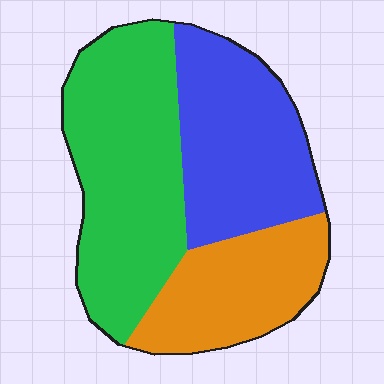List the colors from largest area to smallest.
From largest to smallest: green, blue, orange.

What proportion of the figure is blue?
Blue takes up between a quarter and a half of the figure.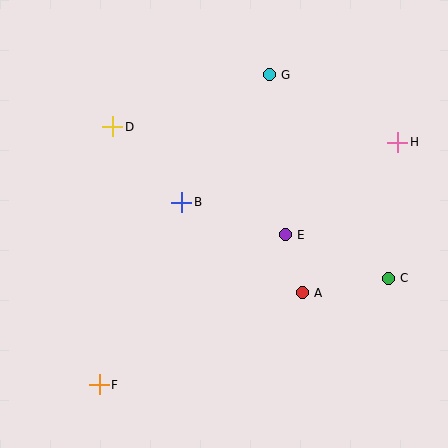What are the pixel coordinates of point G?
Point G is at (269, 75).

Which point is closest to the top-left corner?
Point D is closest to the top-left corner.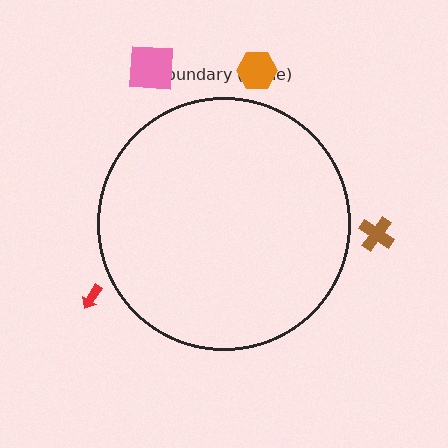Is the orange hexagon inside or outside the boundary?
Outside.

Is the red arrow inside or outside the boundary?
Outside.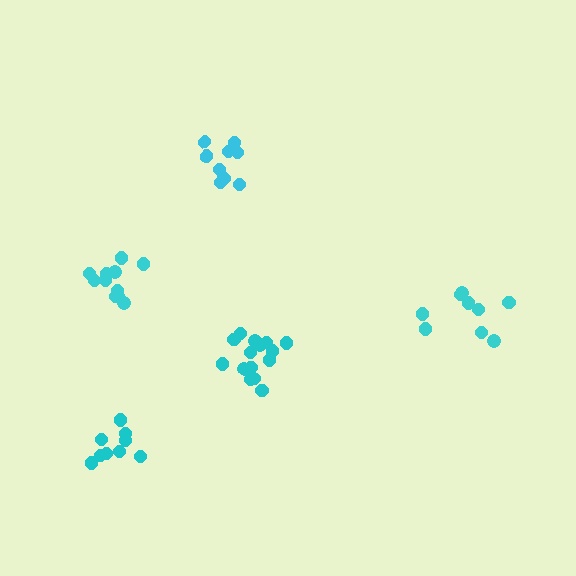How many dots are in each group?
Group 1: 9 dots, Group 2: 9 dots, Group 3: 15 dots, Group 4: 9 dots, Group 5: 11 dots (53 total).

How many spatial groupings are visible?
There are 5 spatial groupings.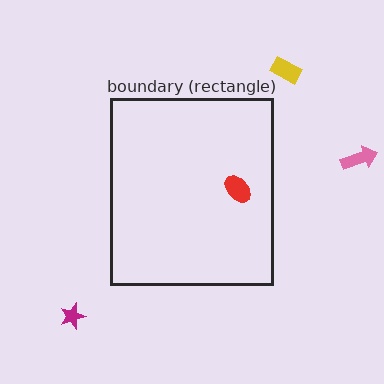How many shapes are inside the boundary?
1 inside, 3 outside.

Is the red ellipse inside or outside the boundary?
Inside.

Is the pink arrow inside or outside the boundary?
Outside.